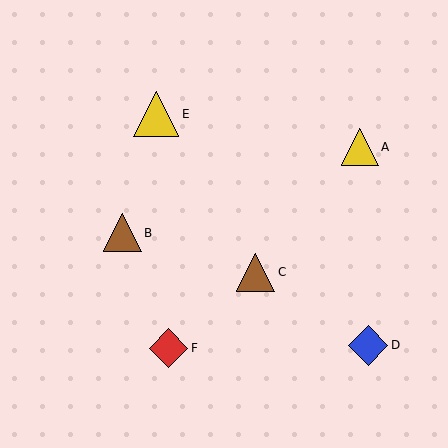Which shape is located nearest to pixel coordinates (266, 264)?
The brown triangle (labeled C) at (256, 272) is nearest to that location.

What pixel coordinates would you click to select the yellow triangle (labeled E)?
Click at (156, 114) to select the yellow triangle E.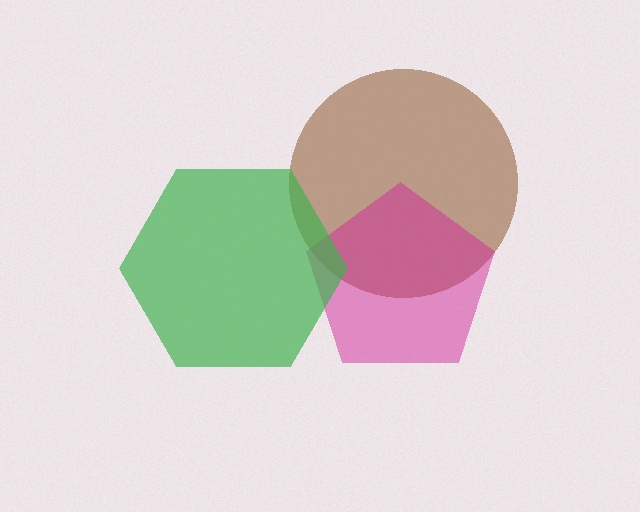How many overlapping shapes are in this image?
There are 3 overlapping shapes in the image.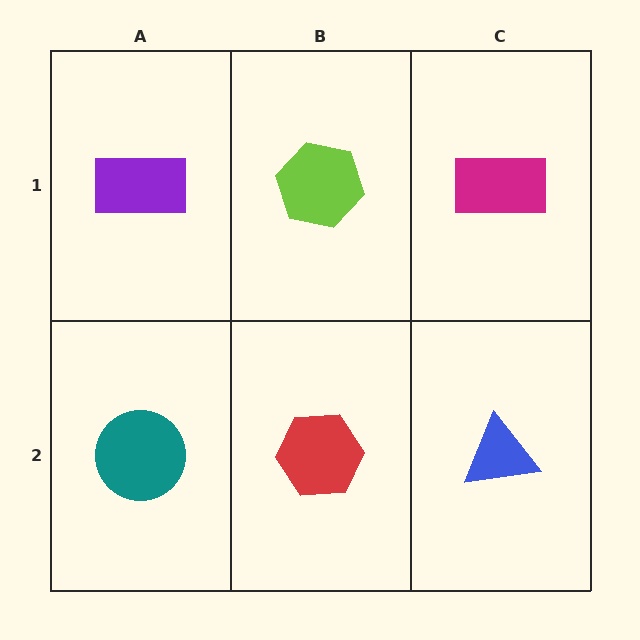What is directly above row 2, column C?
A magenta rectangle.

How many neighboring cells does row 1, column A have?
2.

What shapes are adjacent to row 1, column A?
A teal circle (row 2, column A), a lime hexagon (row 1, column B).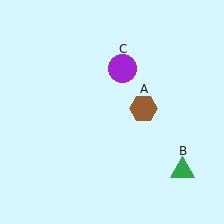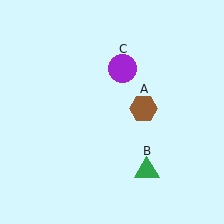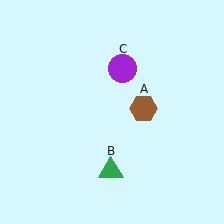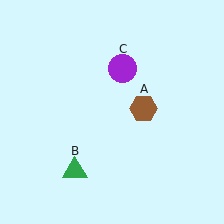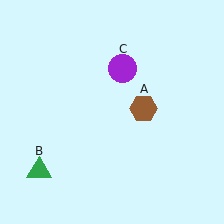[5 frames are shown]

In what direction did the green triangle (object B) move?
The green triangle (object B) moved left.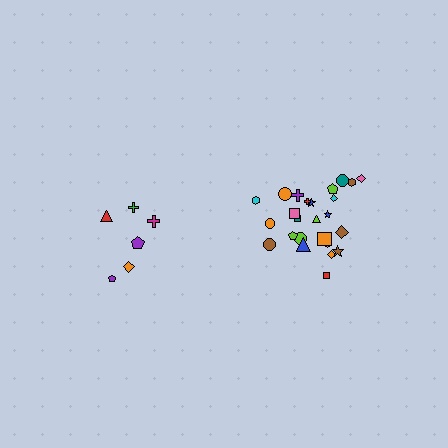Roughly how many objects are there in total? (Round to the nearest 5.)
Roughly 30 objects in total.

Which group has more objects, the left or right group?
The right group.